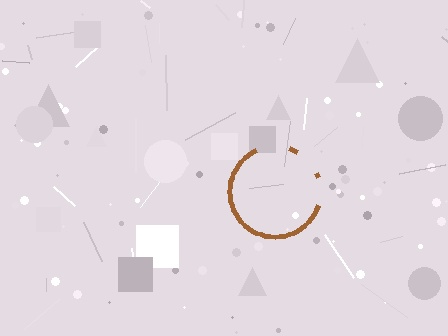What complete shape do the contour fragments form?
The contour fragments form a circle.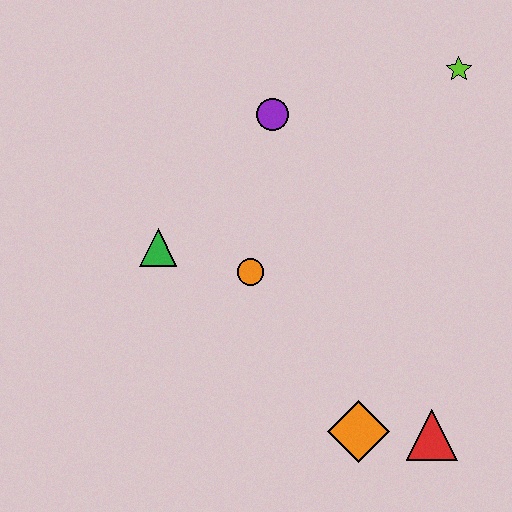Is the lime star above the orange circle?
Yes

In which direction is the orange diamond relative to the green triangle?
The orange diamond is to the right of the green triangle.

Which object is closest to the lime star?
The purple circle is closest to the lime star.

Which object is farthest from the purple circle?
The red triangle is farthest from the purple circle.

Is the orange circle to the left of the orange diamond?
Yes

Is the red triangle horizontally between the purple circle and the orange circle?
No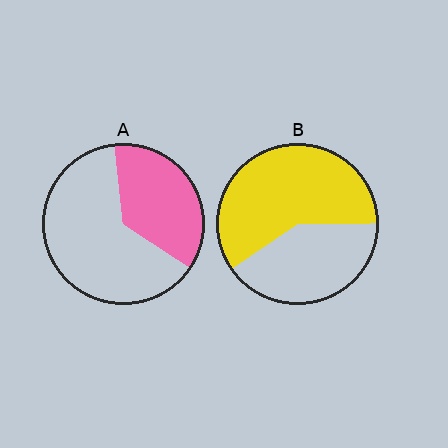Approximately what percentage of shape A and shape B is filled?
A is approximately 35% and B is approximately 60%.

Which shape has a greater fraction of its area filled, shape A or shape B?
Shape B.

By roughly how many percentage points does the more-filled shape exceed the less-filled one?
By roughly 25 percentage points (B over A).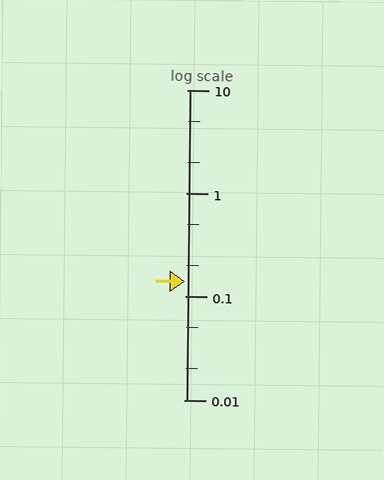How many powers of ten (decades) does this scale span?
The scale spans 3 decades, from 0.01 to 10.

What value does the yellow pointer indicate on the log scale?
The pointer indicates approximately 0.14.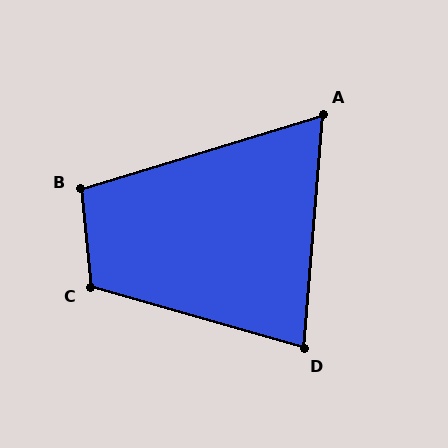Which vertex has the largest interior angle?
C, at approximately 112 degrees.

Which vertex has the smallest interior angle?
A, at approximately 68 degrees.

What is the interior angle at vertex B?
Approximately 101 degrees (obtuse).